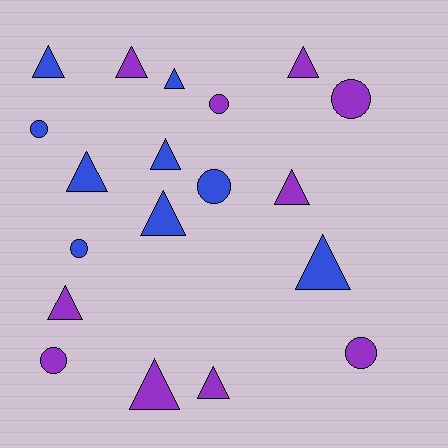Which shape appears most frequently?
Triangle, with 12 objects.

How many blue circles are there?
There are 3 blue circles.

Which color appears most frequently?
Purple, with 10 objects.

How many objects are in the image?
There are 19 objects.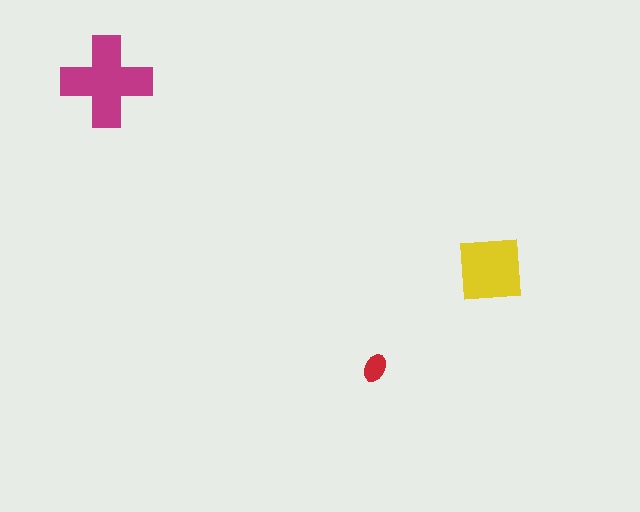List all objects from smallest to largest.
The red ellipse, the yellow square, the magenta cross.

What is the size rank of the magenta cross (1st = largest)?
1st.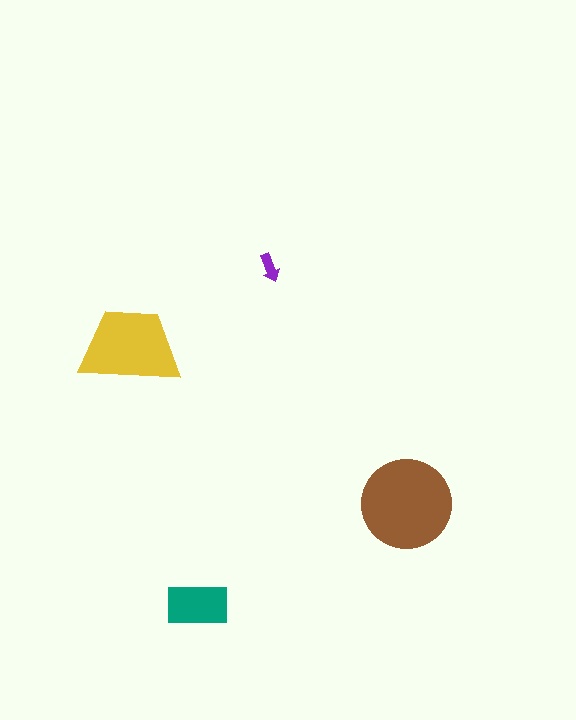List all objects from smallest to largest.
The purple arrow, the teal rectangle, the yellow trapezoid, the brown circle.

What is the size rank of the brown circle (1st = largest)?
1st.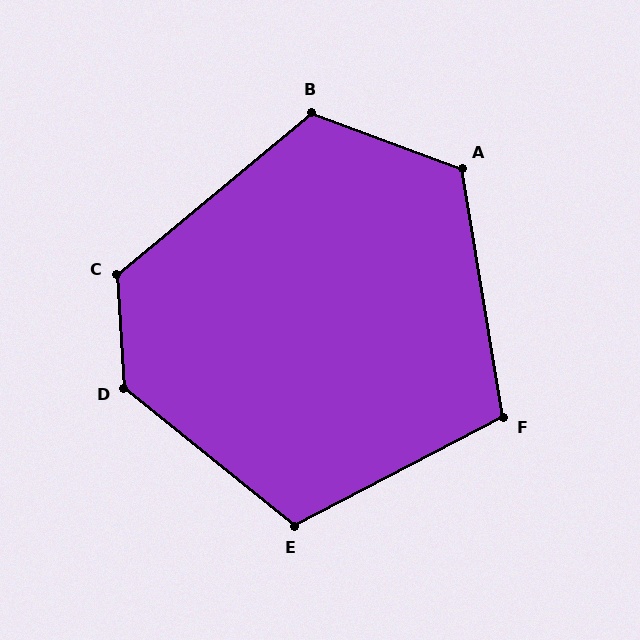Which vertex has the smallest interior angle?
F, at approximately 108 degrees.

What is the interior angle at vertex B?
Approximately 120 degrees (obtuse).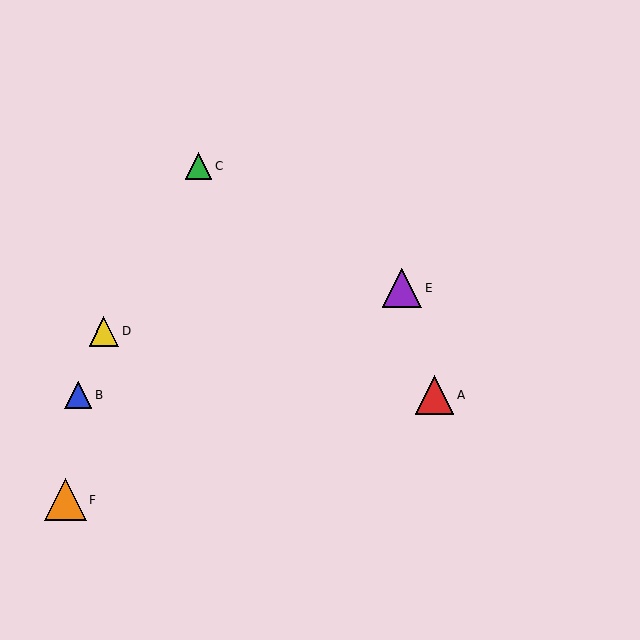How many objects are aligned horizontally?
2 objects (A, B) are aligned horizontally.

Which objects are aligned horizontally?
Objects A, B are aligned horizontally.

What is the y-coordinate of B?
Object B is at y≈395.